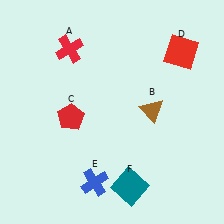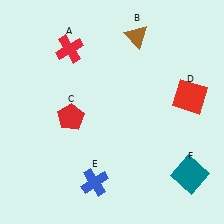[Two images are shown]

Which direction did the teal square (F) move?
The teal square (F) moved right.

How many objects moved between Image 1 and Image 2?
3 objects moved between the two images.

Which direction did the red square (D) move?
The red square (D) moved down.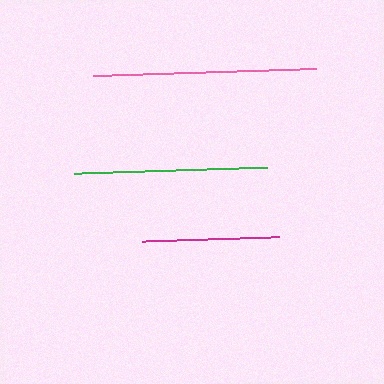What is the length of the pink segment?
The pink segment is approximately 223 pixels long.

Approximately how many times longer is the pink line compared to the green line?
The pink line is approximately 1.2 times the length of the green line.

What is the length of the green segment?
The green segment is approximately 193 pixels long.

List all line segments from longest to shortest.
From longest to shortest: pink, green, magenta.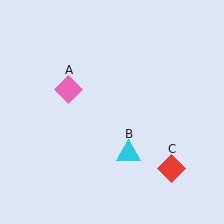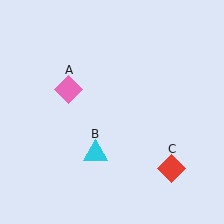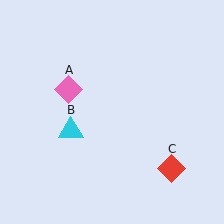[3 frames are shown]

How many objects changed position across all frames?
1 object changed position: cyan triangle (object B).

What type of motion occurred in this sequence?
The cyan triangle (object B) rotated clockwise around the center of the scene.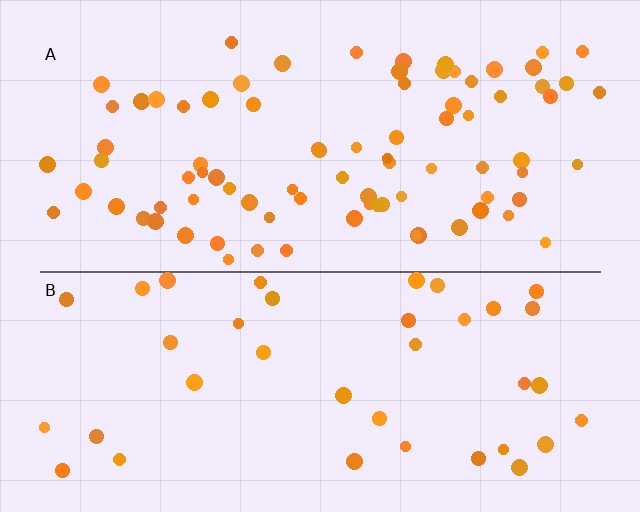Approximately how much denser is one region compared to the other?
Approximately 2.2× — region A over region B.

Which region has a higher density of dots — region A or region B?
A (the top).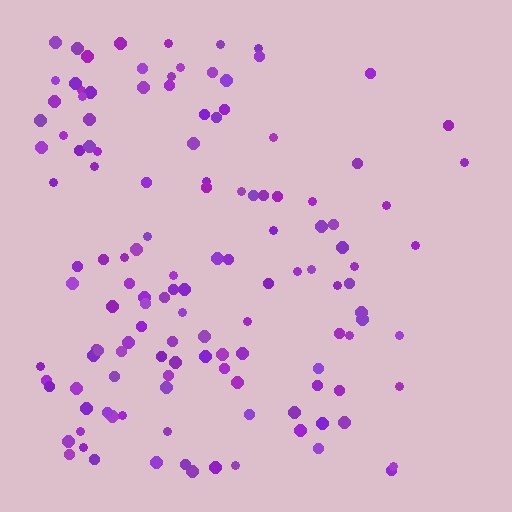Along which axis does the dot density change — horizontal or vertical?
Horizontal.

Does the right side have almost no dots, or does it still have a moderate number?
Still a moderate number, just noticeably fewer than the left.